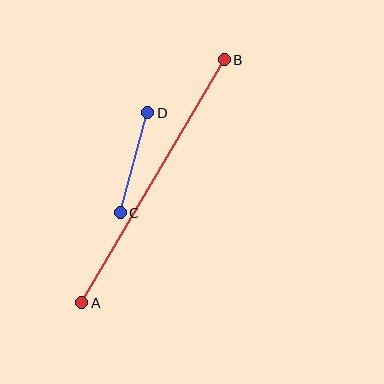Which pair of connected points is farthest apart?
Points A and B are farthest apart.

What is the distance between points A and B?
The distance is approximately 282 pixels.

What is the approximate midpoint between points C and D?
The midpoint is at approximately (134, 162) pixels.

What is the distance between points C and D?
The distance is approximately 104 pixels.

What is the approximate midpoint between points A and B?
The midpoint is at approximately (153, 181) pixels.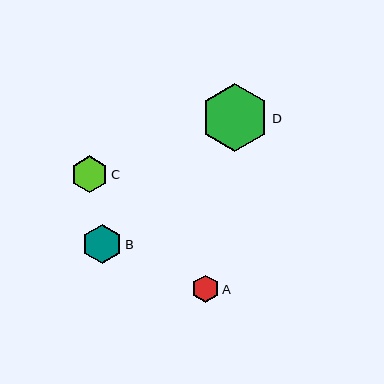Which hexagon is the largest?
Hexagon D is the largest with a size of approximately 68 pixels.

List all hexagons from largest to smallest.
From largest to smallest: D, B, C, A.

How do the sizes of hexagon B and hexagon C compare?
Hexagon B and hexagon C are approximately the same size.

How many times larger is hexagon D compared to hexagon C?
Hexagon D is approximately 1.9 times the size of hexagon C.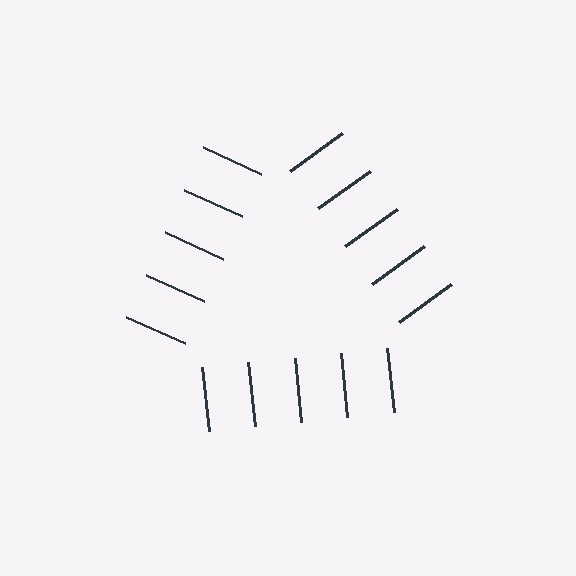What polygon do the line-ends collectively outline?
An illusory triangle — the line segments terminate on its edges but no continuous stroke is drawn.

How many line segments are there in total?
15 — 5 along each of the 3 edges.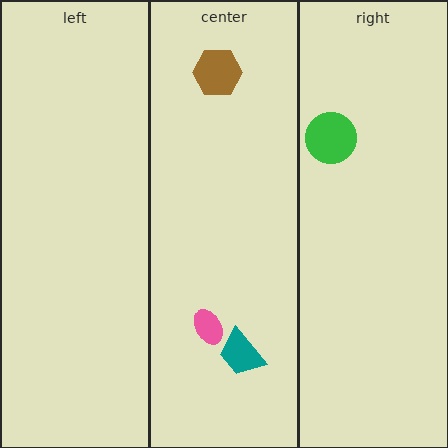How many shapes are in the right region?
1.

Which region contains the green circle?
The right region.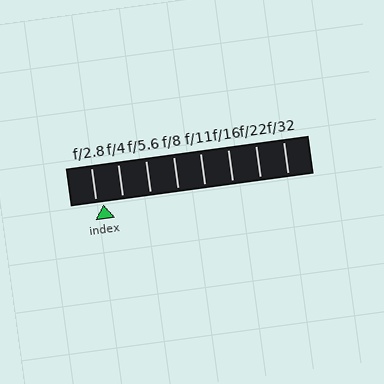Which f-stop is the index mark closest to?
The index mark is closest to f/2.8.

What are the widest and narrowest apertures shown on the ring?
The widest aperture shown is f/2.8 and the narrowest is f/32.